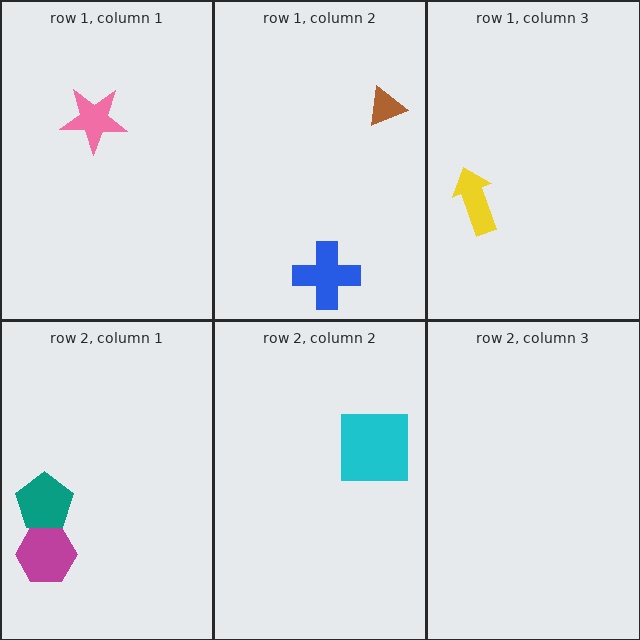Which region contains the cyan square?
The row 2, column 2 region.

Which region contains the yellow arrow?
The row 1, column 3 region.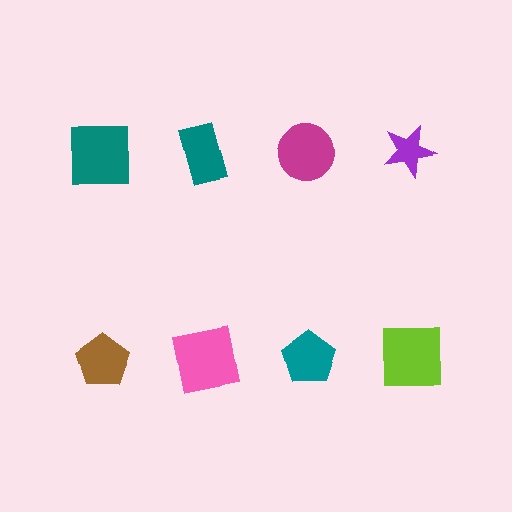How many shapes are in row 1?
4 shapes.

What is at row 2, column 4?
A lime square.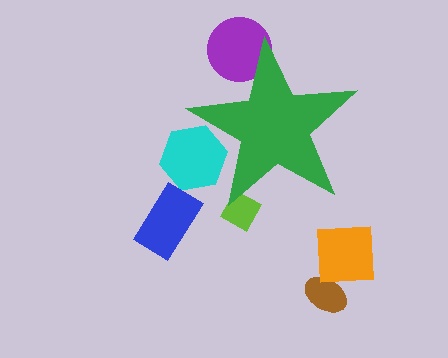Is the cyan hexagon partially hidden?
Yes, the cyan hexagon is partially hidden behind the green star.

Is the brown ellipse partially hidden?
No, the brown ellipse is fully visible.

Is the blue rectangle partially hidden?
No, the blue rectangle is fully visible.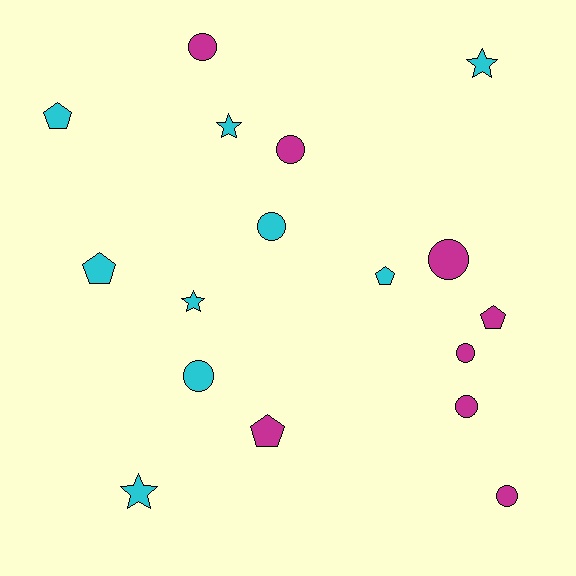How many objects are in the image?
There are 17 objects.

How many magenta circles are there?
There are 6 magenta circles.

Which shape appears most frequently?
Circle, with 8 objects.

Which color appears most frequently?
Cyan, with 9 objects.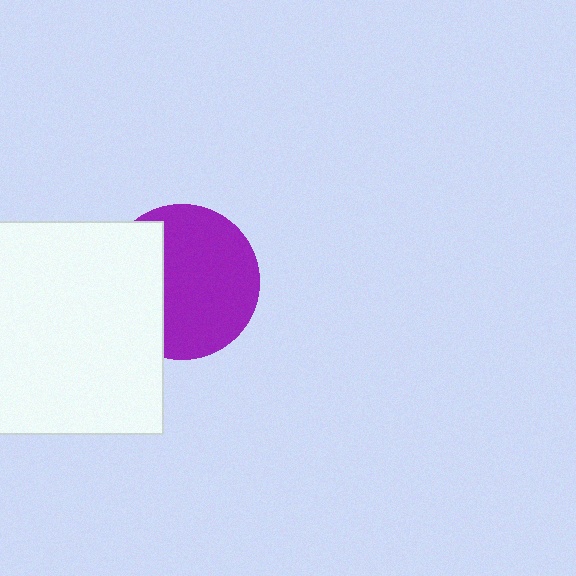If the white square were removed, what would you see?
You would see the complete purple circle.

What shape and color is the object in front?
The object in front is a white square.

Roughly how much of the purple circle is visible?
Most of it is visible (roughly 66%).